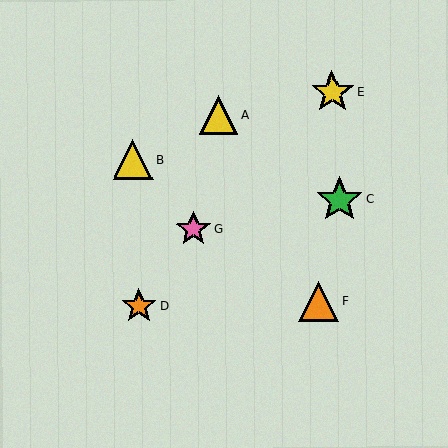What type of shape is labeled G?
Shape G is a pink star.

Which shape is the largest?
The green star (labeled C) is the largest.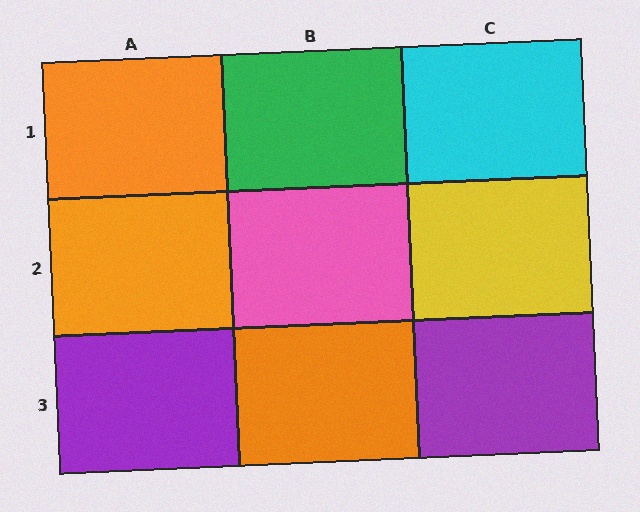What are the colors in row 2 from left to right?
Orange, pink, yellow.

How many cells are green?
1 cell is green.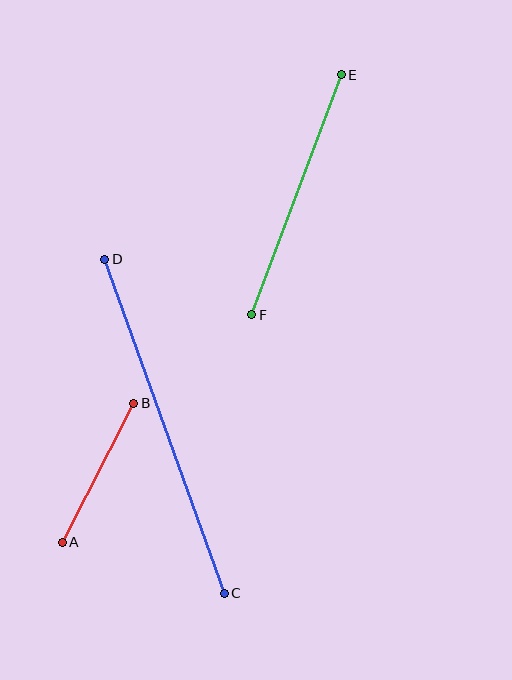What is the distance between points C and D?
The distance is approximately 355 pixels.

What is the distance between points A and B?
The distance is approximately 156 pixels.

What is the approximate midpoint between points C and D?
The midpoint is at approximately (165, 426) pixels.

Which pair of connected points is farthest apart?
Points C and D are farthest apart.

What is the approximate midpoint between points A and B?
The midpoint is at approximately (98, 473) pixels.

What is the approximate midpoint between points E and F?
The midpoint is at approximately (296, 195) pixels.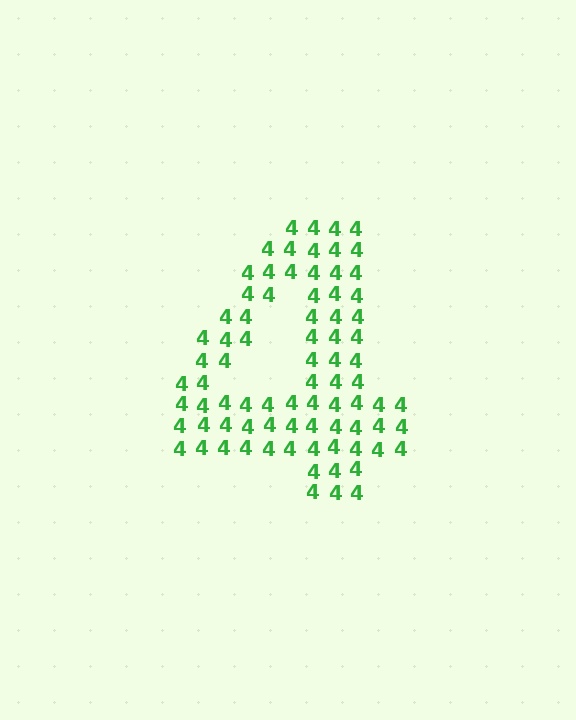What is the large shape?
The large shape is the digit 4.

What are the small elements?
The small elements are digit 4's.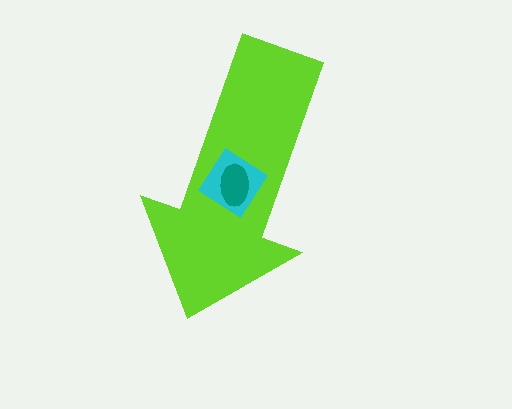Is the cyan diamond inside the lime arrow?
Yes.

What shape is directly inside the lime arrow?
The cyan diamond.